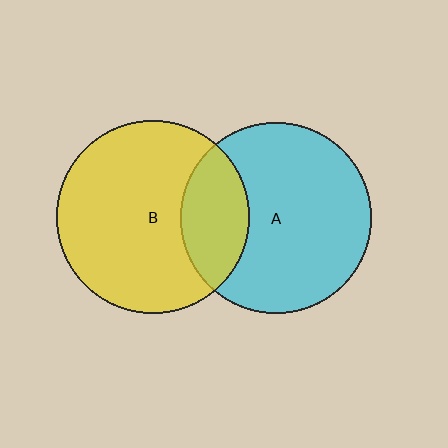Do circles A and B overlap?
Yes.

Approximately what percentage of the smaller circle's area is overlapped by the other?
Approximately 25%.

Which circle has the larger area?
Circle B (yellow).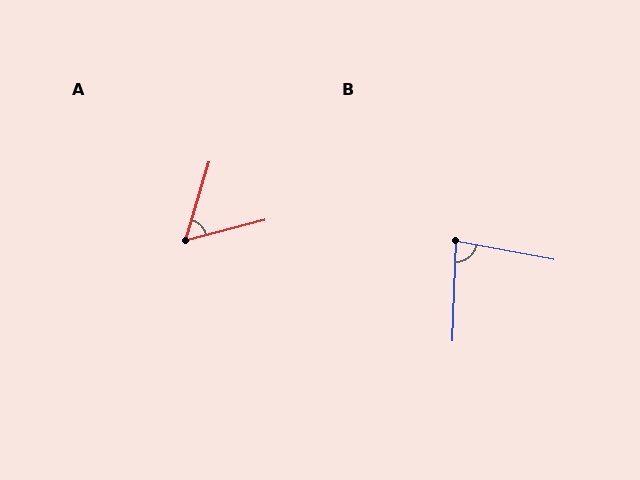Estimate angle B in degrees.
Approximately 81 degrees.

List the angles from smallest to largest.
A (59°), B (81°).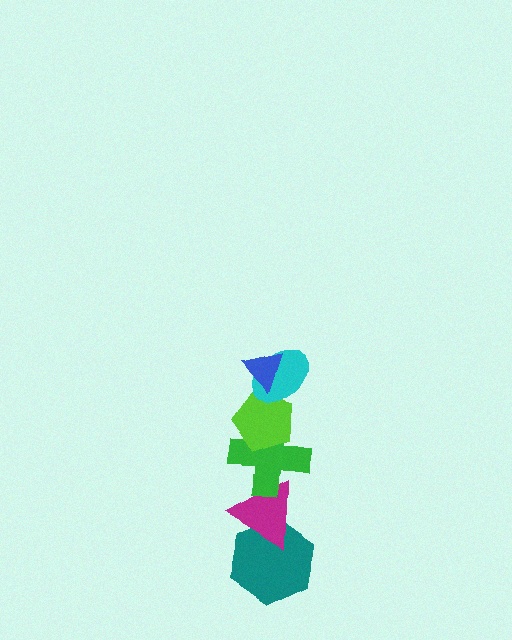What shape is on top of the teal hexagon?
The magenta triangle is on top of the teal hexagon.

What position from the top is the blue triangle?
The blue triangle is 1st from the top.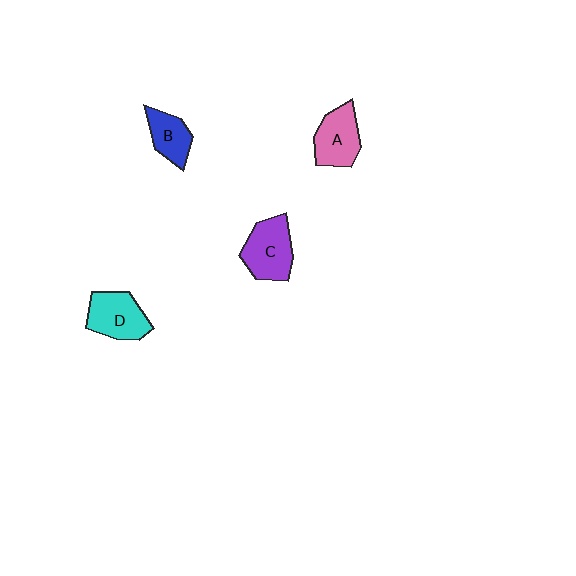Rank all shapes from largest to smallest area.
From largest to smallest: C (purple), D (cyan), A (pink), B (blue).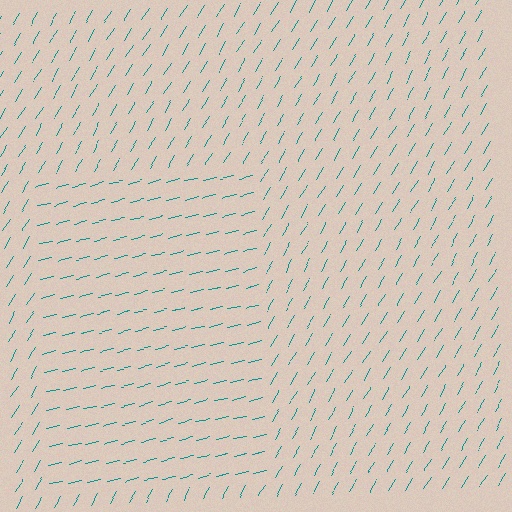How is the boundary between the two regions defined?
The boundary is defined purely by a change in line orientation (approximately 45 degrees difference). All lines are the same color and thickness.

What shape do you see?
I see a rectangle.